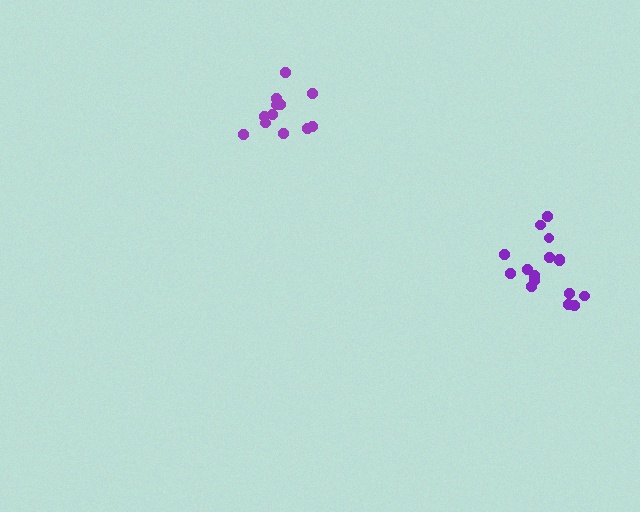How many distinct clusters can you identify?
There are 2 distinct clusters.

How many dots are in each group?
Group 1: 16 dots, Group 2: 12 dots (28 total).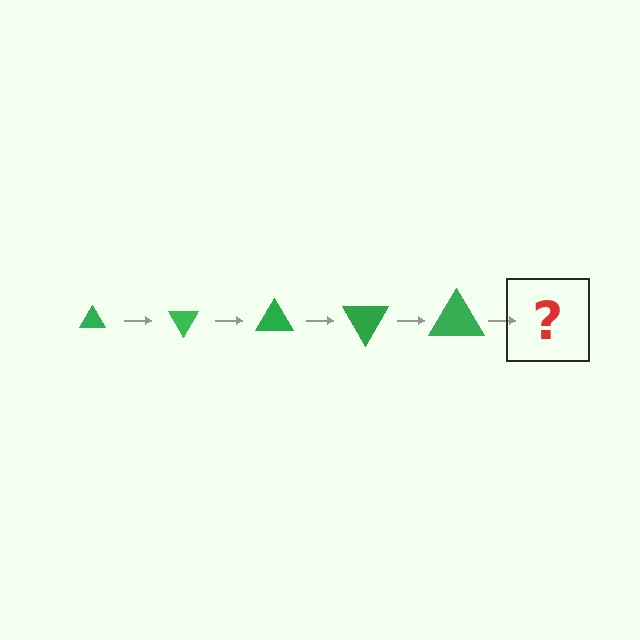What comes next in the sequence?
The next element should be a triangle, larger than the previous one and rotated 300 degrees from the start.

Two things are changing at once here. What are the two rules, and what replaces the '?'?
The two rules are that the triangle grows larger each step and it rotates 60 degrees each step. The '?' should be a triangle, larger than the previous one and rotated 300 degrees from the start.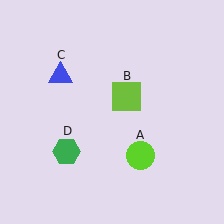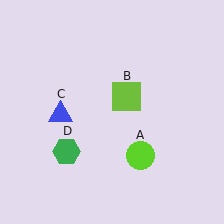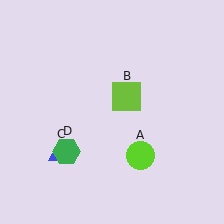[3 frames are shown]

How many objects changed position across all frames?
1 object changed position: blue triangle (object C).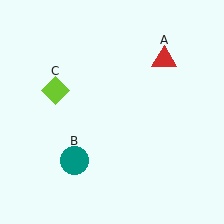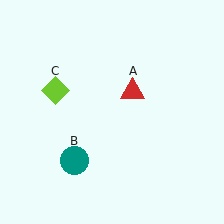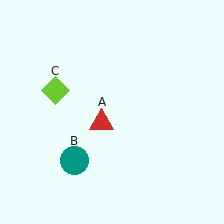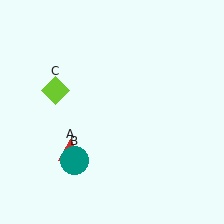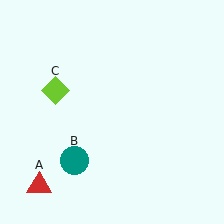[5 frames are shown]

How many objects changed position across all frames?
1 object changed position: red triangle (object A).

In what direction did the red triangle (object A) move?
The red triangle (object A) moved down and to the left.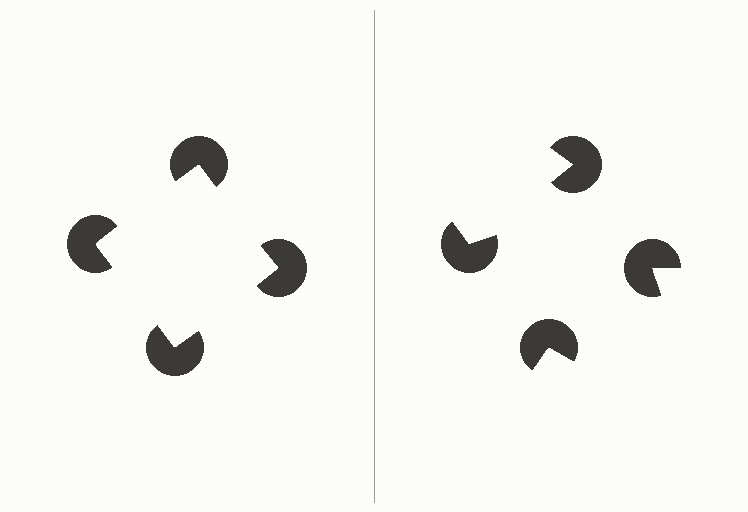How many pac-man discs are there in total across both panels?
8 — 4 on each side.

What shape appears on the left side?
An illusory square.